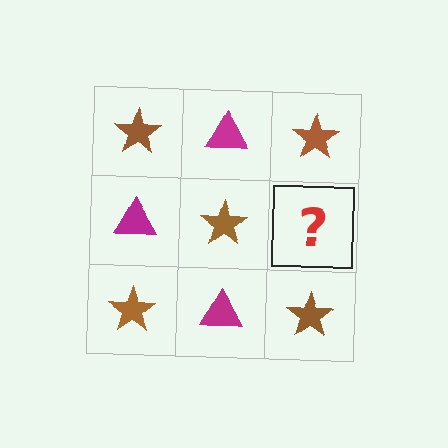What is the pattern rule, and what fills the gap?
The rule is that it alternates brown star and magenta triangle in a checkerboard pattern. The gap should be filled with a magenta triangle.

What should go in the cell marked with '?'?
The missing cell should contain a magenta triangle.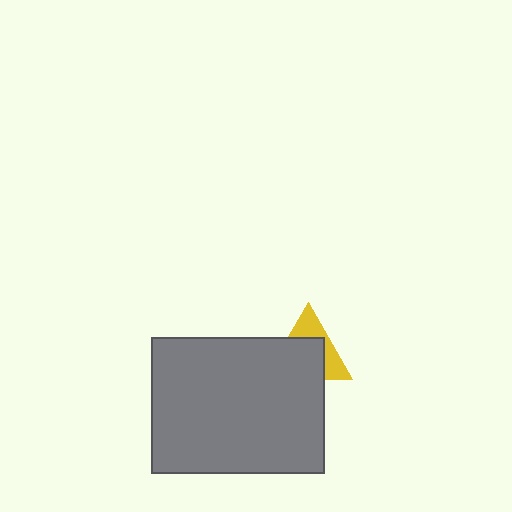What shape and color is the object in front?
The object in front is a gray rectangle.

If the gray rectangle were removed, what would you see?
You would see the complete yellow triangle.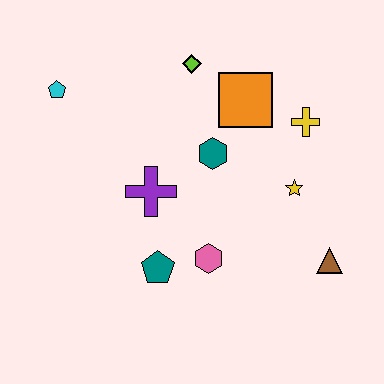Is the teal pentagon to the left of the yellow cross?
Yes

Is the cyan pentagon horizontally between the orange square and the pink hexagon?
No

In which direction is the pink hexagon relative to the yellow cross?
The pink hexagon is below the yellow cross.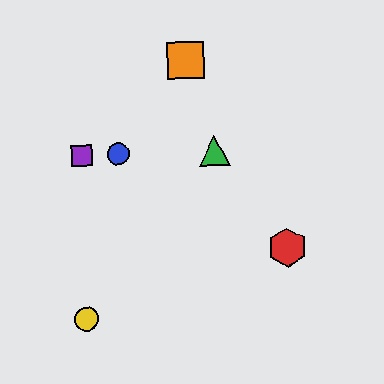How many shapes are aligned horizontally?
3 shapes (the blue circle, the green triangle, the purple square) are aligned horizontally.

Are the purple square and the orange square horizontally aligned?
No, the purple square is at y≈155 and the orange square is at y≈60.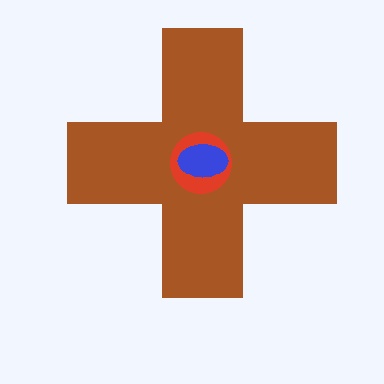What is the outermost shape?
The brown cross.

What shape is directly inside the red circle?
The blue ellipse.